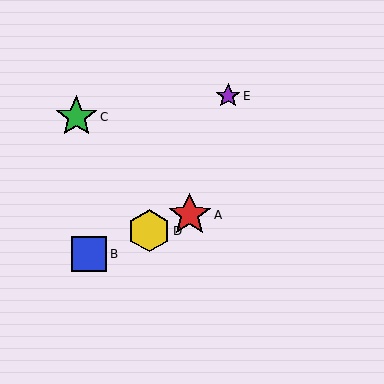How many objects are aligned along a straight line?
3 objects (A, B, D) are aligned along a straight line.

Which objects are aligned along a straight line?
Objects A, B, D are aligned along a straight line.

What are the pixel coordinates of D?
Object D is at (149, 231).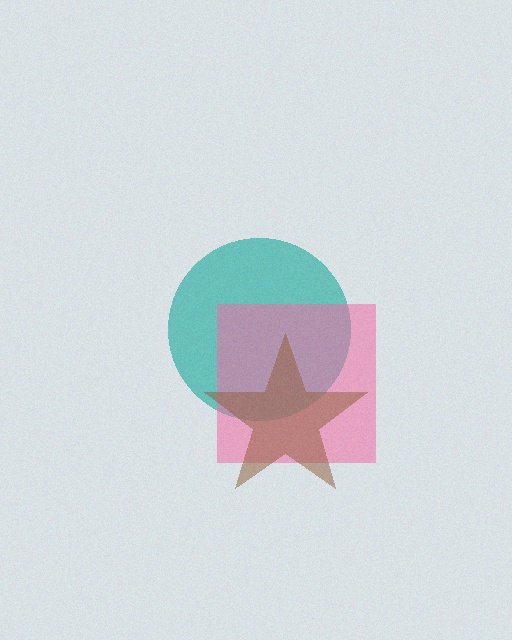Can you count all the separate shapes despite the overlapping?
Yes, there are 3 separate shapes.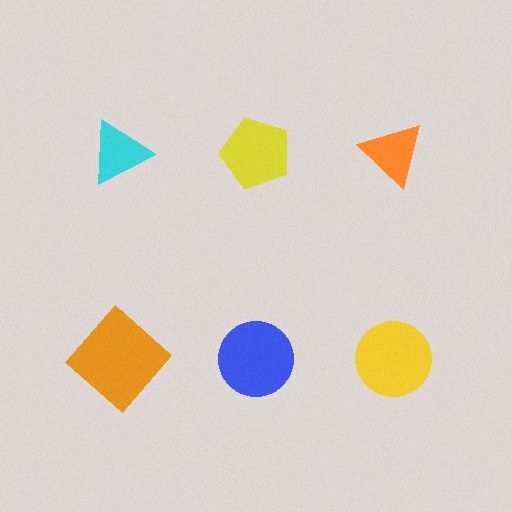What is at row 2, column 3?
A yellow circle.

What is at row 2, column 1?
An orange diamond.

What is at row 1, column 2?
A yellow pentagon.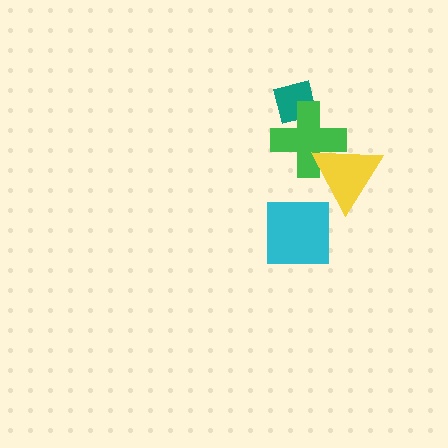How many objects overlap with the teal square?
1 object overlaps with the teal square.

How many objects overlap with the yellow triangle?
1 object overlaps with the yellow triangle.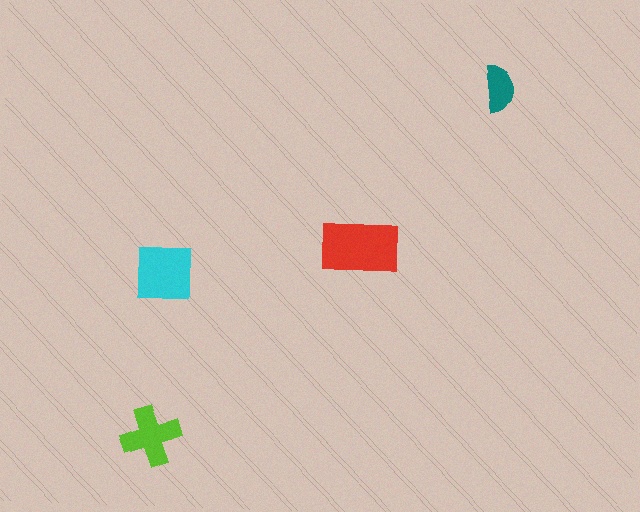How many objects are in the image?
There are 4 objects in the image.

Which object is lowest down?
The lime cross is bottommost.